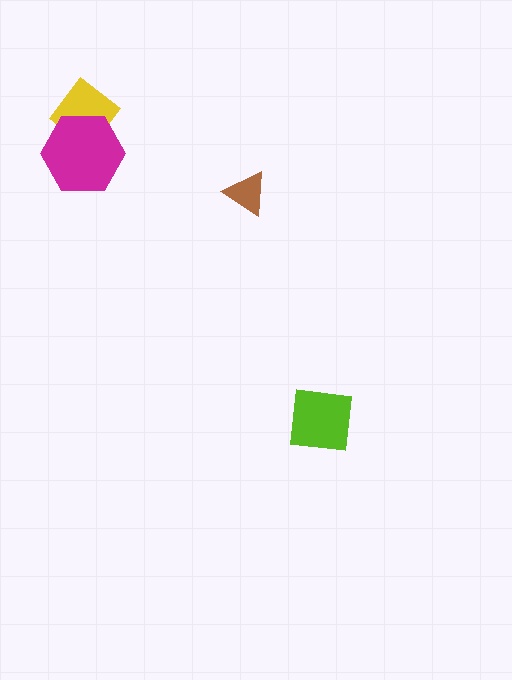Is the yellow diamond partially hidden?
Yes, it is partially covered by another shape.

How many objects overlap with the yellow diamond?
1 object overlaps with the yellow diamond.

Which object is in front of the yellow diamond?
The magenta hexagon is in front of the yellow diamond.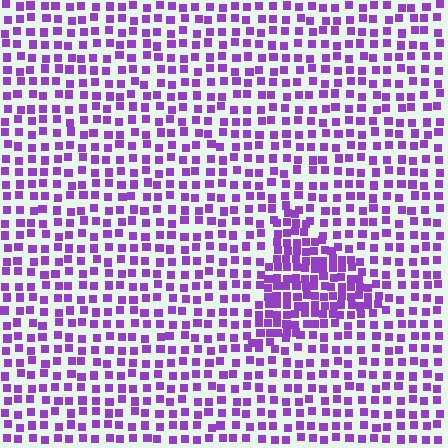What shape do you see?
I see a triangle.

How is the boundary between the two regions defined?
The boundary is defined by a change in element density (approximately 1.9x ratio). All elements are the same color, size, and shape.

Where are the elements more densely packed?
The elements are more densely packed inside the triangle boundary.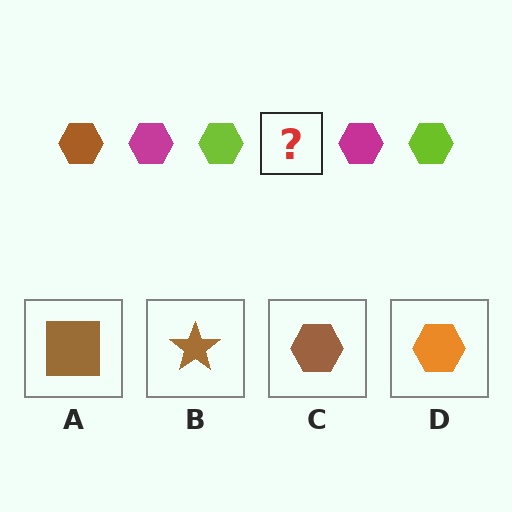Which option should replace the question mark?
Option C.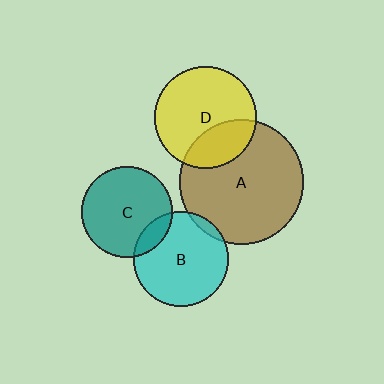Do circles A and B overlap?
Yes.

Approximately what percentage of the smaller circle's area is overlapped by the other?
Approximately 5%.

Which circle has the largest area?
Circle A (brown).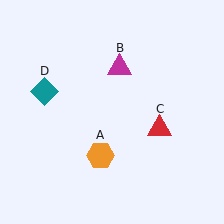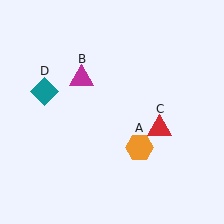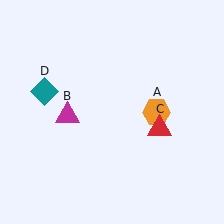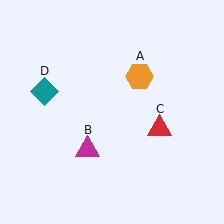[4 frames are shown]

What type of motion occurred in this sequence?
The orange hexagon (object A), magenta triangle (object B) rotated counterclockwise around the center of the scene.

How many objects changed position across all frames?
2 objects changed position: orange hexagon (object A), magenta triangle (object B).